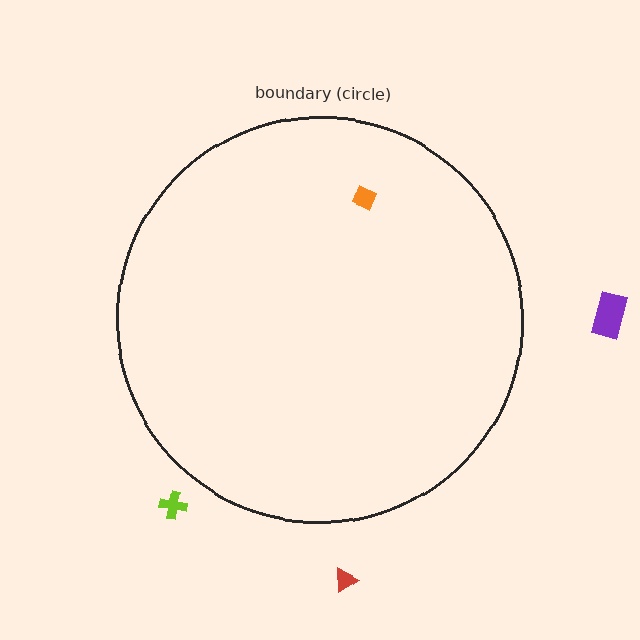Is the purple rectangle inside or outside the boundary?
Outside.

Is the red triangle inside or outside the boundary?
Outside.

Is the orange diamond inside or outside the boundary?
Inside.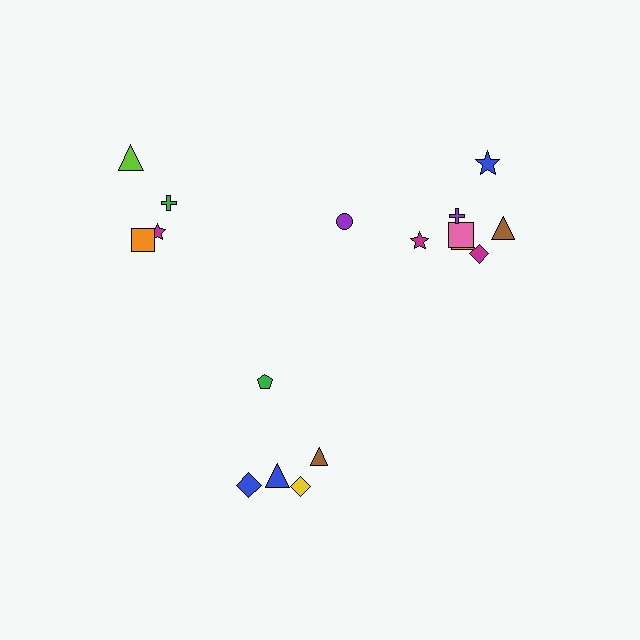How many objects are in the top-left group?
There are 4 objects.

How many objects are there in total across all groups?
There are 17 objects.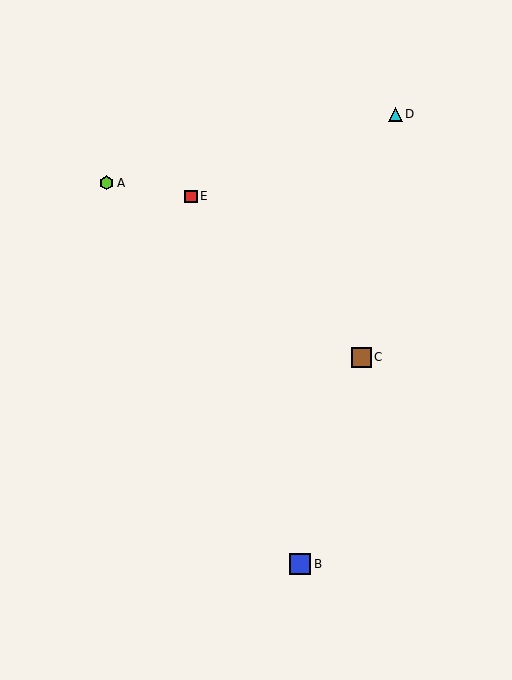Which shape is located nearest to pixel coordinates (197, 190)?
The red square (labeled E) at (191, 197) is nearest to that location.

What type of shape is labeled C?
Shape C is a brown square.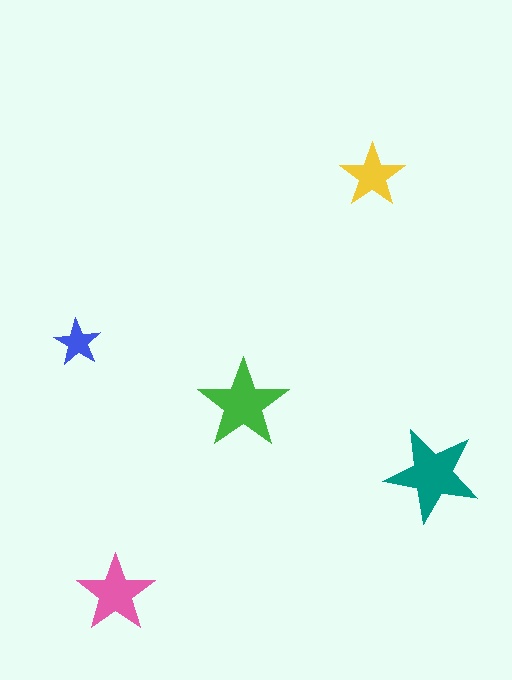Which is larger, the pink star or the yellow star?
The pink one.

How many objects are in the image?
There are 5 objects in the image.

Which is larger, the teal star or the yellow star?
The teal one.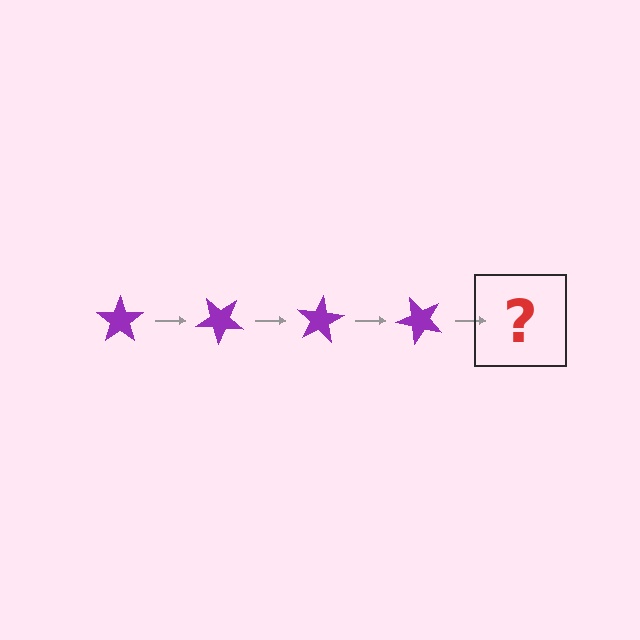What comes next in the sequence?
The next element should be a purple star rotated 160 degrees.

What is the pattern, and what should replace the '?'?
The pattern is that the star rotates 40 degrees each step. The '?' should be a purple star rotated 160 degrees.